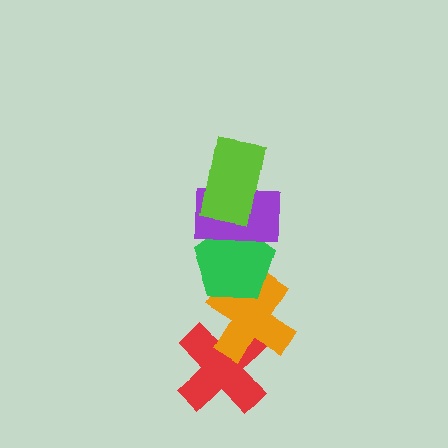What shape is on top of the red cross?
The orange cross is on top of the red cross.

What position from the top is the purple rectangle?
The purple rectangle is 2nd from the top.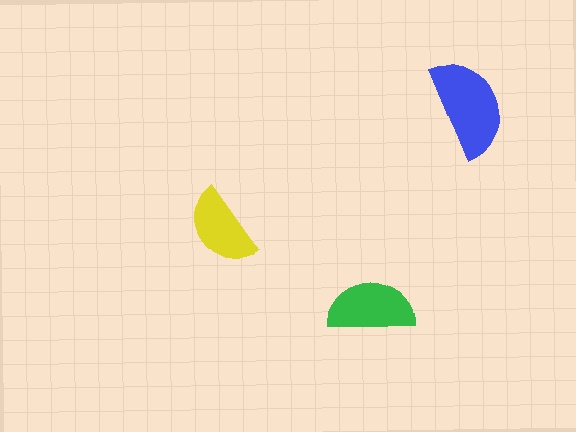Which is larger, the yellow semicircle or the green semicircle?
The green one.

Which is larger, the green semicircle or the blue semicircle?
The blue one.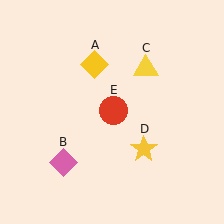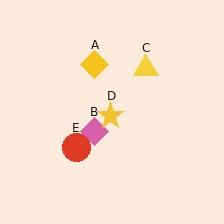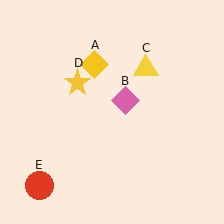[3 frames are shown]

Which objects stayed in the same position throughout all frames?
Yellow diamond (object A) and yellow triangle (object C) remained stationary.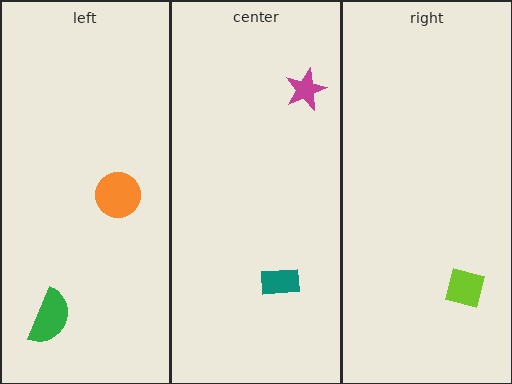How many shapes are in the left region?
2.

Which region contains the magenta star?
The center region.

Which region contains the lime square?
The right region.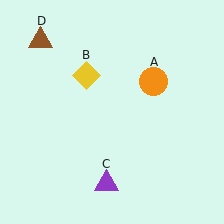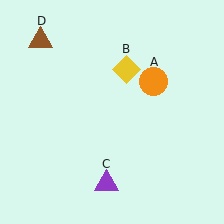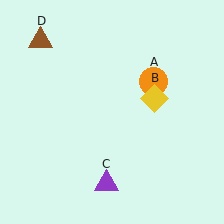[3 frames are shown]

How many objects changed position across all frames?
1 object changed position: yellow diamond (object B).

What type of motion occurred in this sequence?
The yellow diamond (object B) rotated clockwise around the center of the scene.